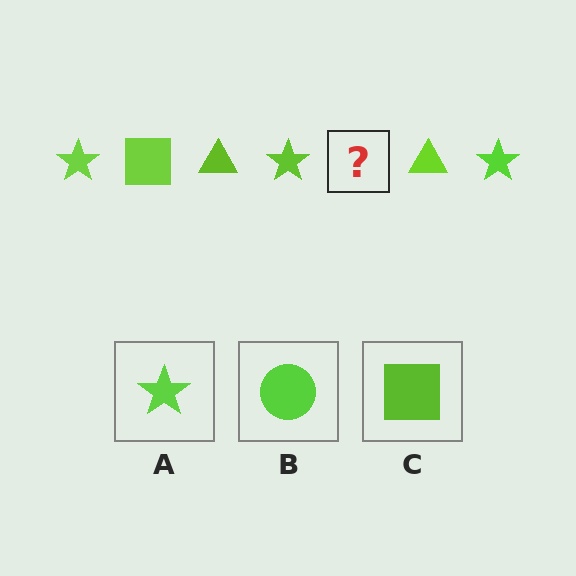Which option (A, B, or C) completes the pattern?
C.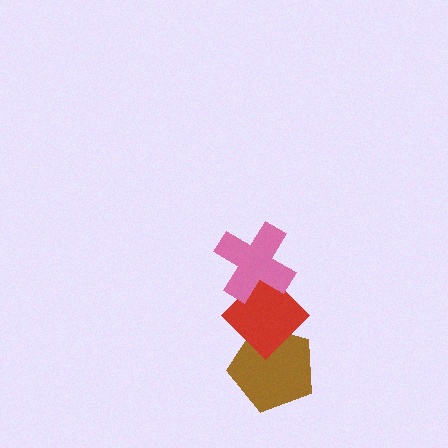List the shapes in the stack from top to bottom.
From top to bottom: the pink cross, the red diamond, the brown pentagon.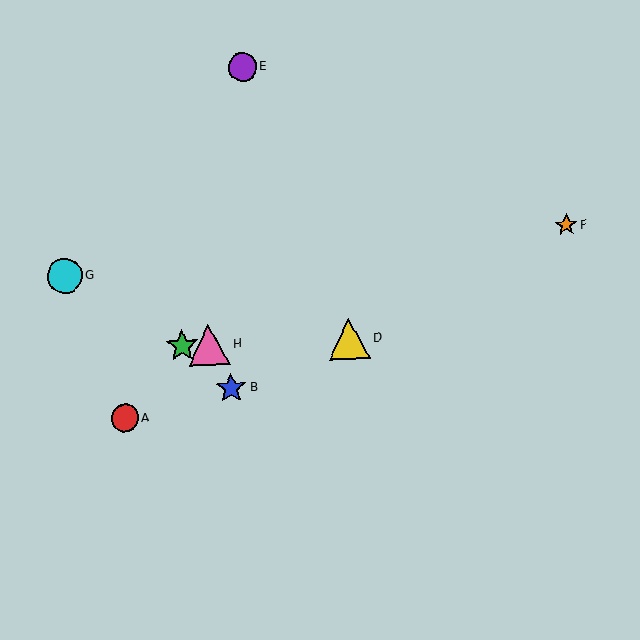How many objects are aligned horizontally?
3 objects (C, D, H) are aligned horizontally.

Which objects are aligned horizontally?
Objects C, D, H are aligned horizontally.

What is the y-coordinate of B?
Object B is at y≈388.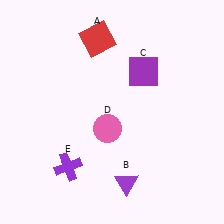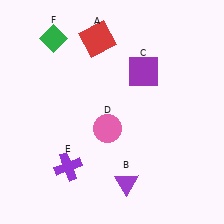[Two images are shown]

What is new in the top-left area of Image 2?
A green diamond (F) was added in the top-left area of Image 2.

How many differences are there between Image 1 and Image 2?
There is 1 difference between the two images.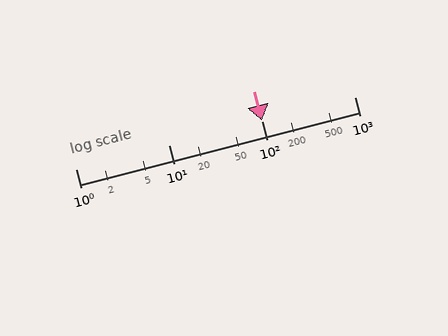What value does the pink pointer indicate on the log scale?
The pointer indicates approximately 100.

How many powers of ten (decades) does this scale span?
The scale spans 3 decades, from 1 to 1000.